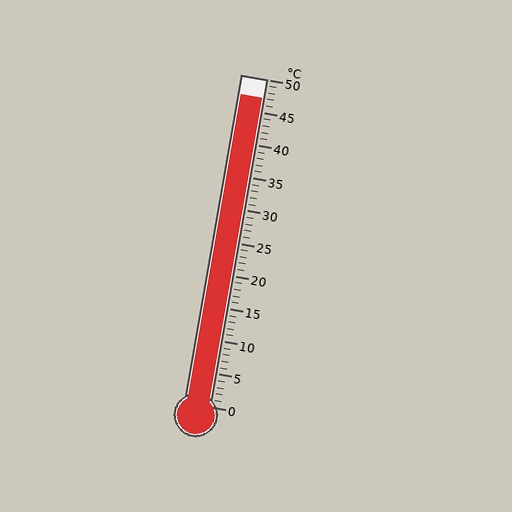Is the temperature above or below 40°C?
The temperature is above 40°C.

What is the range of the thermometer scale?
The thermometer scale ranges from 0°C to 50°C.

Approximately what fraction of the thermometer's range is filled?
The thermometer is filled to approximately 95% of its range.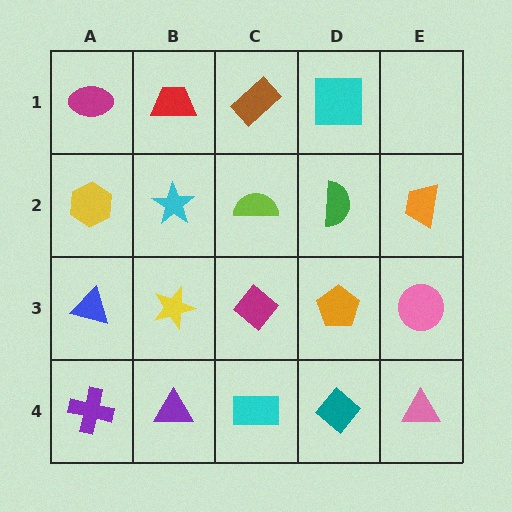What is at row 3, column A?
A blue triangle.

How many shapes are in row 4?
5 shapes.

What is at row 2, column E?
An orange trapezoid.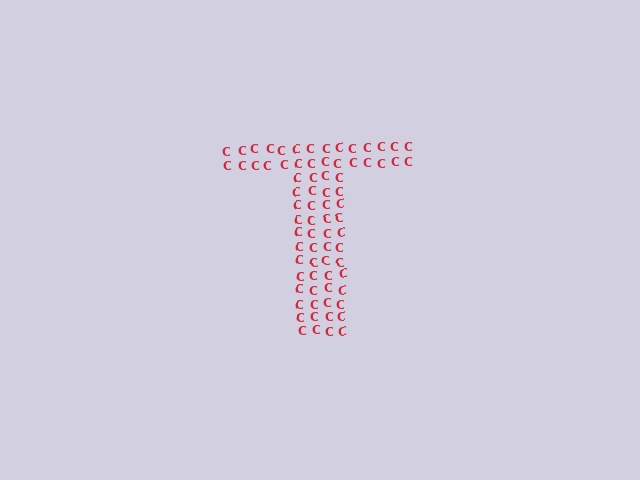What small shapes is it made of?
It is made of small letter C's.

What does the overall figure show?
The overall figure shows the letter T.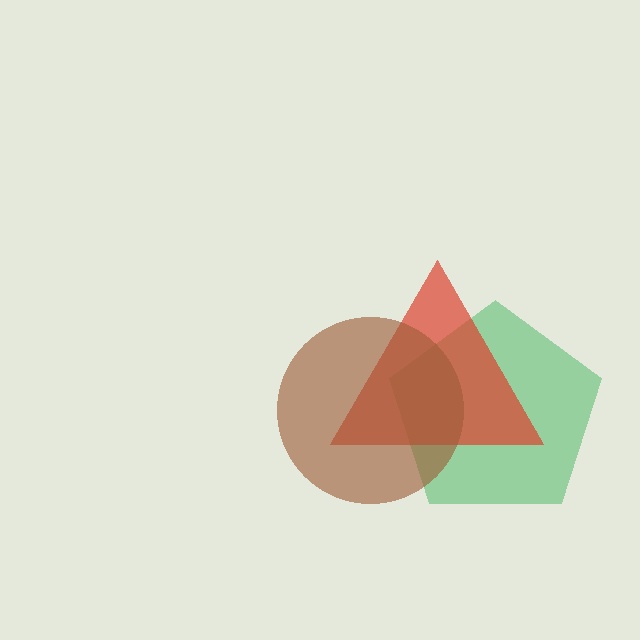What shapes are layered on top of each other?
The layered shapes are: a green pentagon, a red triangle, a brown circle.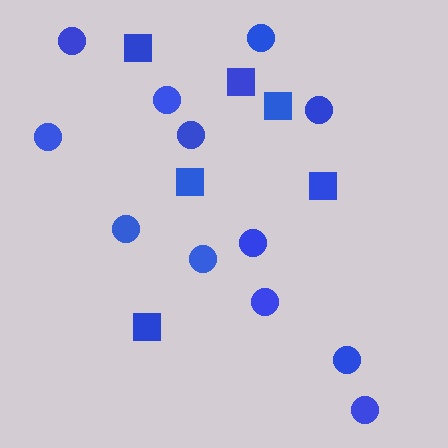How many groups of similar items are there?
There are 2 groups: one group of circles (12) and one group of squares (6).